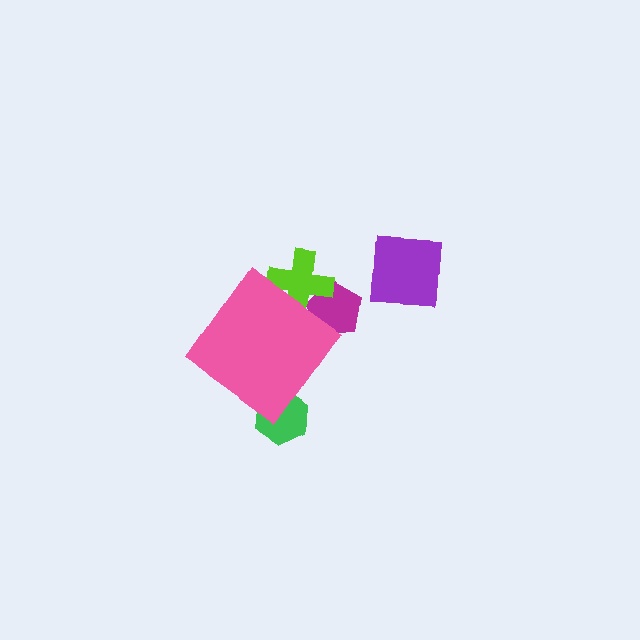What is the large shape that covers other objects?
A pink diamond.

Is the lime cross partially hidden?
Yes, the lime cross is partially hidden behind the pink diamond.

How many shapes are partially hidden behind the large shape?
3 shapes are partially hidden.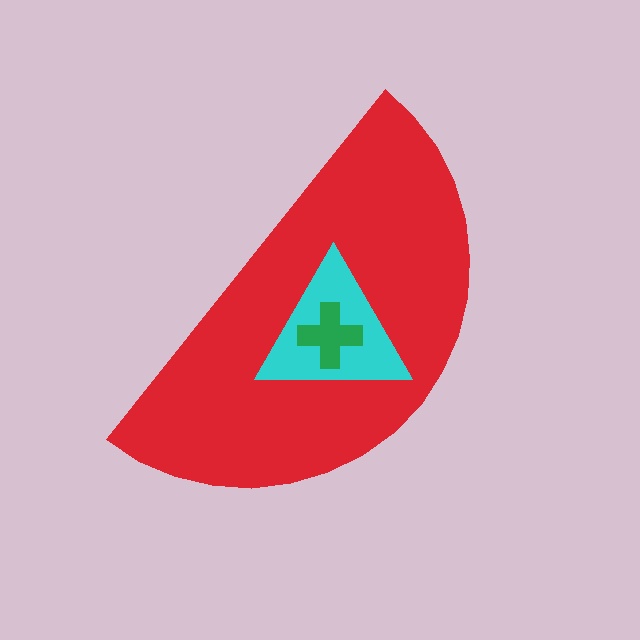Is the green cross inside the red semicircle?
Yes.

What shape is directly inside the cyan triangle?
The green cross.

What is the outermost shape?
The red semicircle.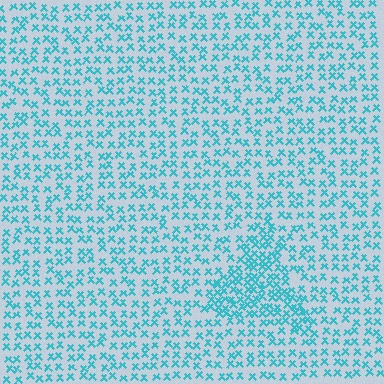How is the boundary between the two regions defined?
The boundary is defined by a change in element density (approximately 2.0x ratio). All elements are the same color, size, and shape.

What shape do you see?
I see a triangle.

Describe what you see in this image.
The image contains small cyan elements arranged at two different densities. A triangle-shaped region is visible where the elements are more densely packed than the surrounding area.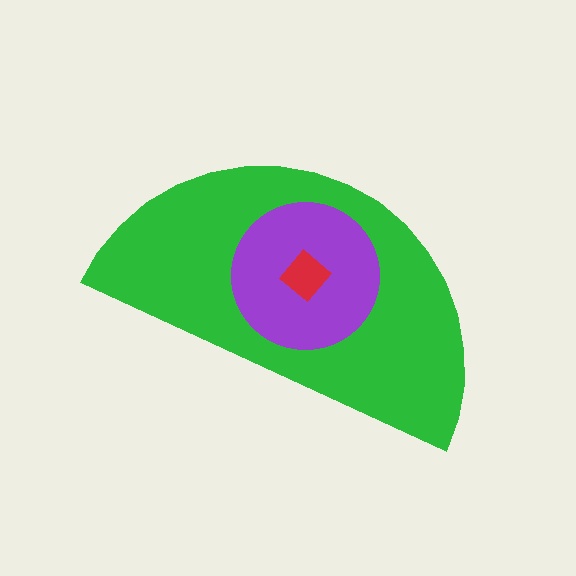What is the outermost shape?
The green semicircle.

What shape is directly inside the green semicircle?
The purple circle.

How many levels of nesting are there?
3.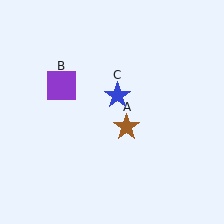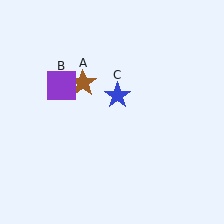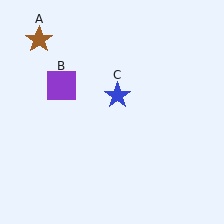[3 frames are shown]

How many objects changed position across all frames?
1 object changed position: brown star (object A).